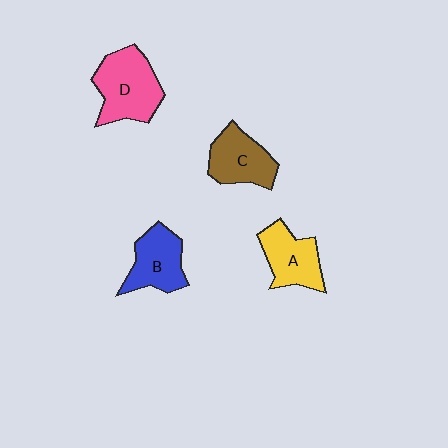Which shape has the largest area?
Shape D (pink).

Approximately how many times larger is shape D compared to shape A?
Approximately 1.3 times.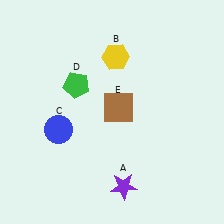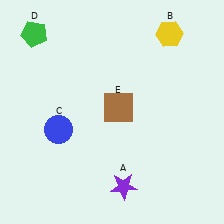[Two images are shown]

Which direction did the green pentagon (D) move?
The green pentagon (D) moved up.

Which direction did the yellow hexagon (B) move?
The yellow hexagon (B) moved right.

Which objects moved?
The objects that moved are: the yellow hexagon (B), the green pentagon (D).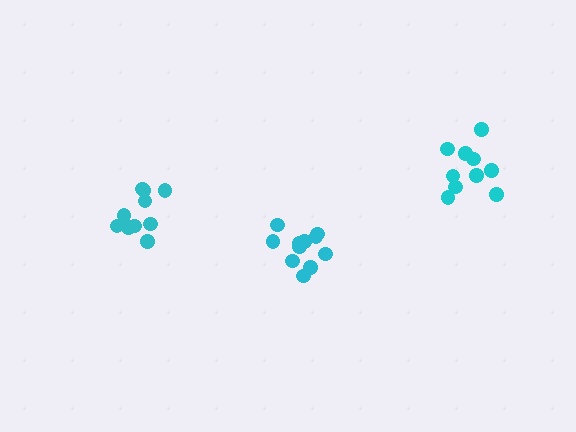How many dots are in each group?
Group 1: 11 dots, Group 2: 11 dots, Group 3: 10 dots (32 total).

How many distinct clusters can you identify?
There are 3 distinct clusters.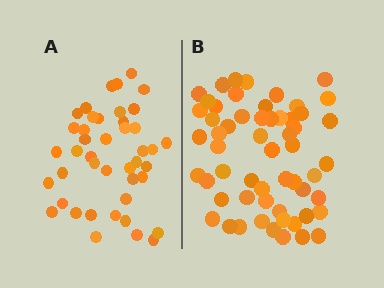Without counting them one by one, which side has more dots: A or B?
Region B (the right region) has more dots.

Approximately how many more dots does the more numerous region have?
Region B has approximately 15 more dots than region A.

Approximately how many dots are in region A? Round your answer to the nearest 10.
About 40 dots. (The exact count is 43, which rounds to 40.)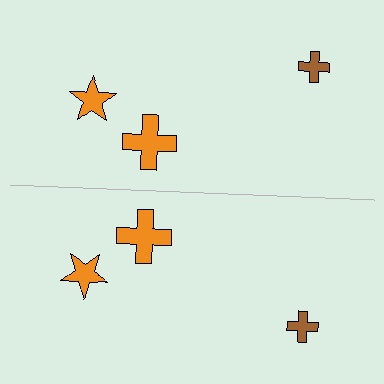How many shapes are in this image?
There are 6 shapes in this image.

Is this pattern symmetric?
Yes, this pattern has bilateral (reflection) symmetry.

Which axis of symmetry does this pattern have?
The pattern has a horizontal axis of symmetry running through the center of the image.